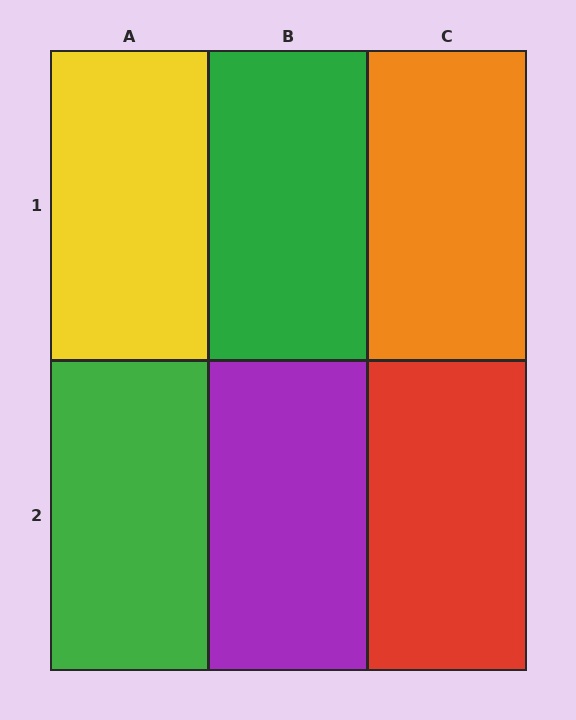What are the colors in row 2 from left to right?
Green, purple, red.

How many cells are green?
2 cells are green.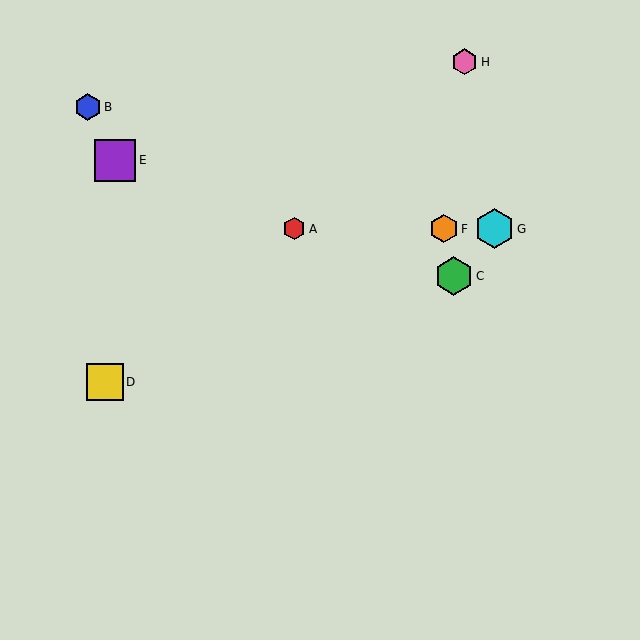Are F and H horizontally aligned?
No, F is at y≈229 and H is at y≈62.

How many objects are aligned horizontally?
3 objects (A, F, G) are aligned horizontally.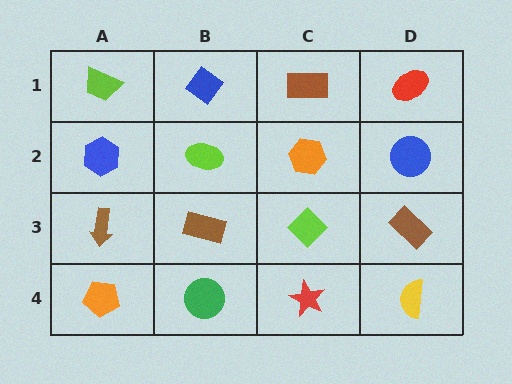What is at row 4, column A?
An orange pentagon.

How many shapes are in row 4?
4 shapes.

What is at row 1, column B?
A blue diamond.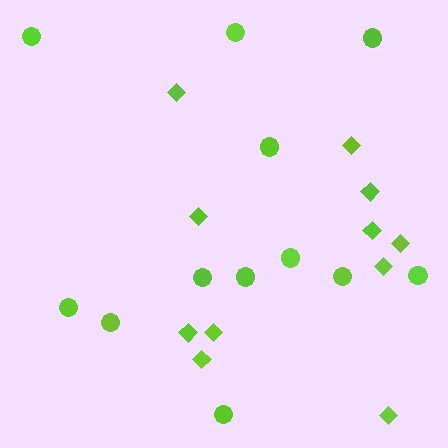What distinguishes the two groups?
There are 2 groups: one group of circles (12) and one group of diamonds (11).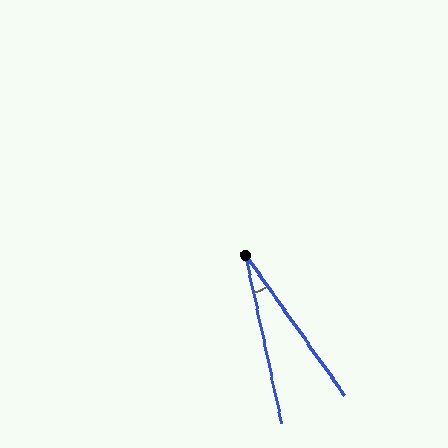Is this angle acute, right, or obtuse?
It is acute.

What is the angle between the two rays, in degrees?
Approximately 23 degrees.